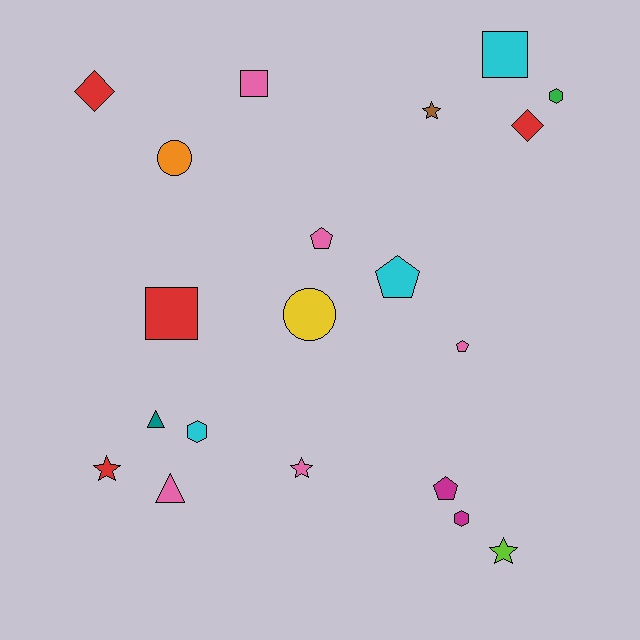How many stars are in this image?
There are 4 stars.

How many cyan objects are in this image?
There are 3 cyan objects.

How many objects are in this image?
There are 20 objects.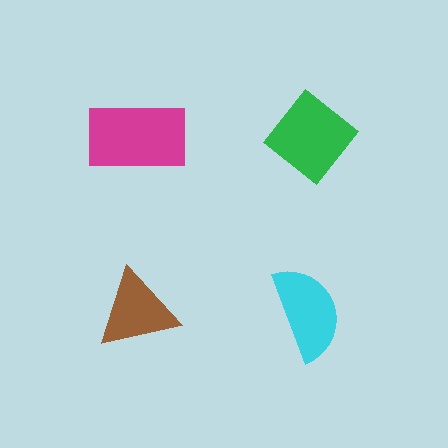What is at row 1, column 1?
A magenta rectangle.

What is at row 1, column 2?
A green diamond.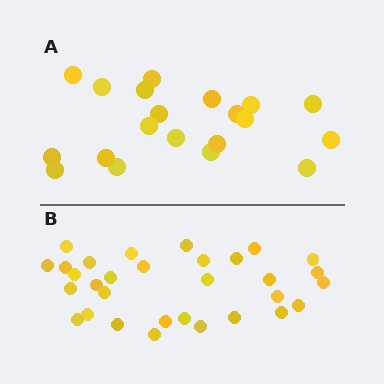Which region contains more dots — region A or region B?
Region B (the bottom region) has more dots.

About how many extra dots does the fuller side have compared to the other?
Region B has roughly 12 or so more dots than region A.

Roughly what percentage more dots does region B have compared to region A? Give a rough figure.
About 55% more.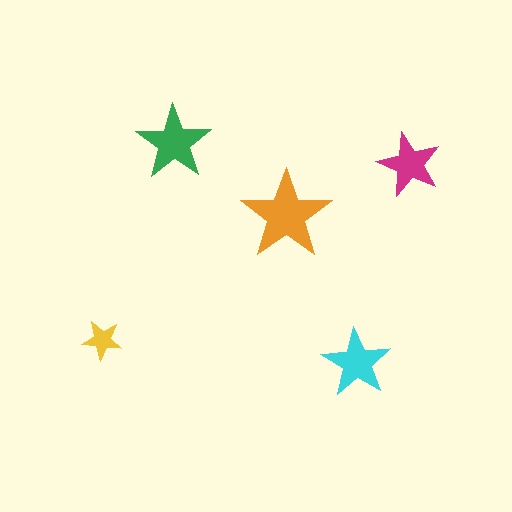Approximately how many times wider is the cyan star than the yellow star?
About 1.5 times wider.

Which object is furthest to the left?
The yellow star is leftmost.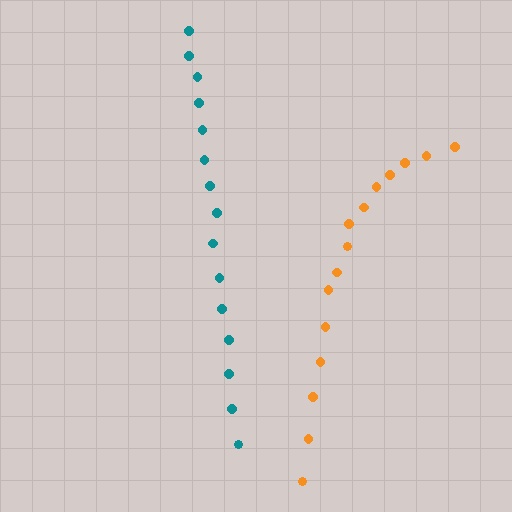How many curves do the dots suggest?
There are 2 distinct paths.